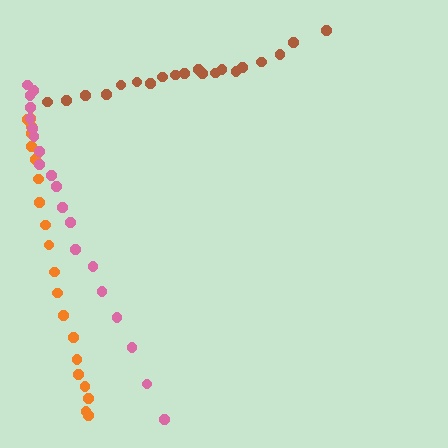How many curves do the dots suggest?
There are 3 distinct paths.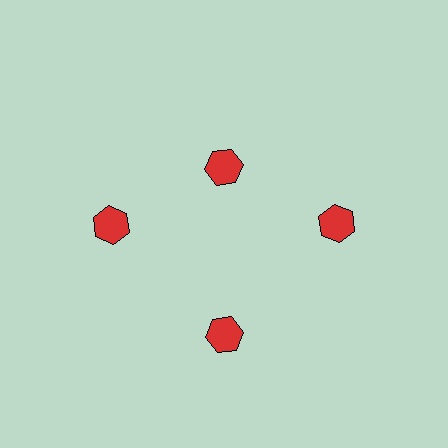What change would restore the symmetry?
The symmetry would be restored by moving it outward, back onto the ring so that all 4 hexagons sit at equal angles and equal distance from the center.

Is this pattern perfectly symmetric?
No. The 4 red hexagons are arranged in a ring, but one element near the 12 o'clock position is pulled inward toward the center, breaking the 4-fold rotational symmetry.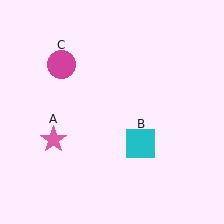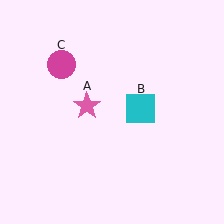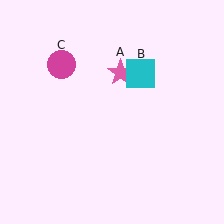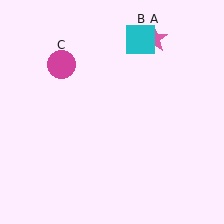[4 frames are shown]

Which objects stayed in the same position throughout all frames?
Magenta circle (object C) remained stationary.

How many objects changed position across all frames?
2 objects changed position: pink star (object A), cyan square (object B).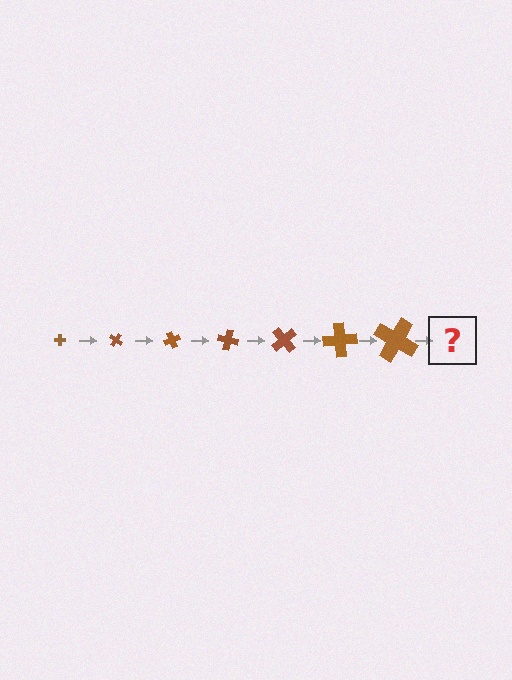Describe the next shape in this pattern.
It should be a cross, larger than the previous one and rotated 245 degrees from the start.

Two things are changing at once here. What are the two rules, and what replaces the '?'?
The two rules are that the cross grows larger each step and it rotates 35 degrees each step. The '?' should be a cross, larger than the previous one and rotated 245 degrees from the start.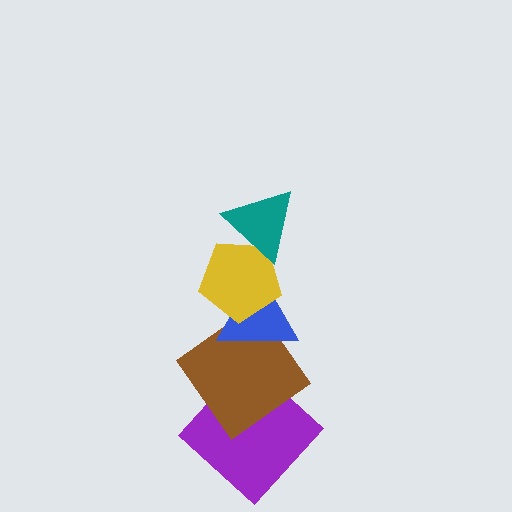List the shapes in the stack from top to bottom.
From top to bottom: the teal triangle, the yellow pentagon, the blue triangle, the brown diamond, the purple diamond.